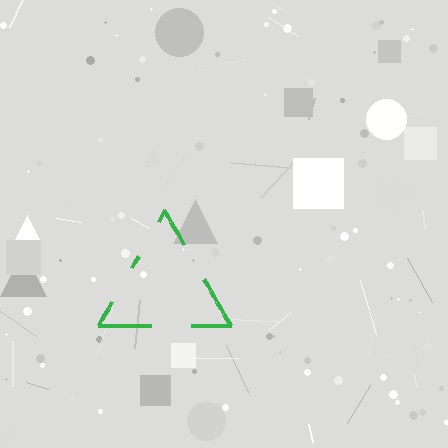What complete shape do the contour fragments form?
The contour fragments form a triangle.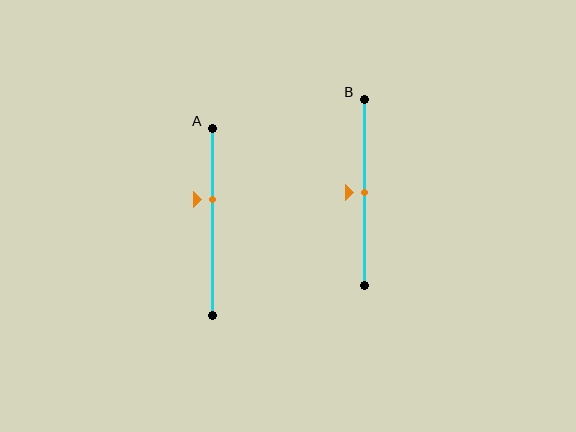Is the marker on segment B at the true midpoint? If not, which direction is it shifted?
Yes, the marker on segment B is at the true midpoint.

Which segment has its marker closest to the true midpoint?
Segment B has its marker closest to the true midpoint.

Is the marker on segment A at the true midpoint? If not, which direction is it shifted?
No, the marker on segment A is shifted upward by about 12% of the segment length.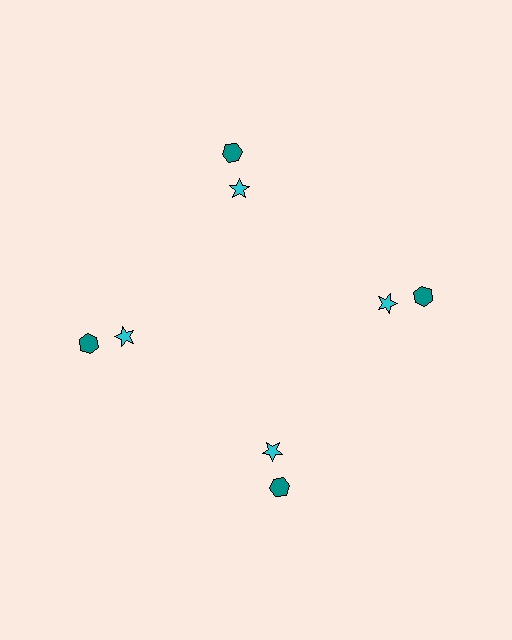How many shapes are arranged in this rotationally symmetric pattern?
There are 8 shapes, arranged in 4 groups of 2.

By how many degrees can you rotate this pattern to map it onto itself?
The pattern maps onto itself every 90 degrees of rotation.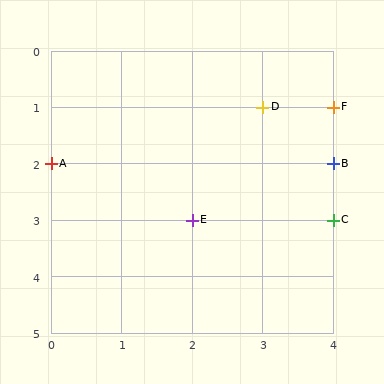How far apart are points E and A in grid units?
Points E and A are 2 columns and 1 row apart (about 2.2 grid units diagonally).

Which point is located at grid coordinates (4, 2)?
Point B is at (4, 2).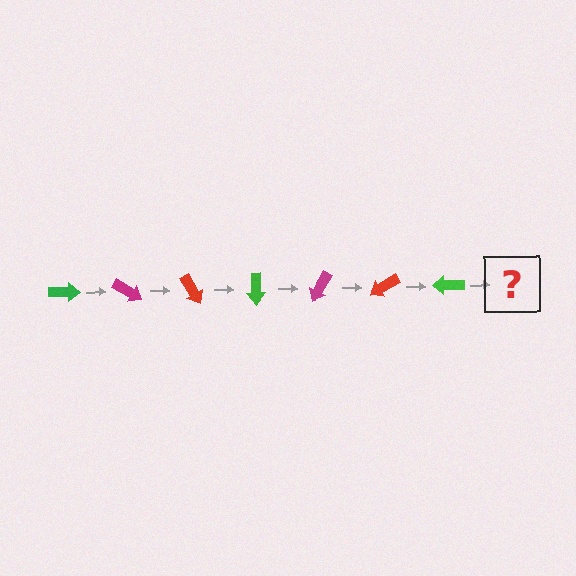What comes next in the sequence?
The next element should be a magenta arrow, rotated 210 degrees from the start.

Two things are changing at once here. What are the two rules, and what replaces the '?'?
The two rules are that it rotates 30 degrees each step and the color cycles through green, magenta, and red. The '?' should be a magenta arrow, rotated 210 degrees from the start.